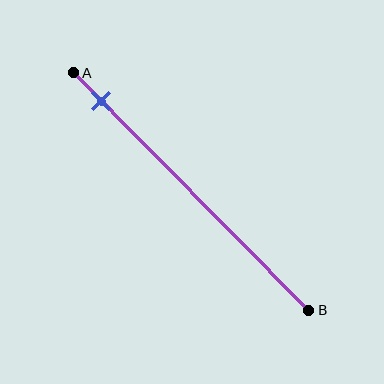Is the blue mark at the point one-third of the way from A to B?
No, the mark is at about 10% from A, not at the 33% one-third point.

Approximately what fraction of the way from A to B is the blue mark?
The blue mark is approximately 10% of the way from A to B.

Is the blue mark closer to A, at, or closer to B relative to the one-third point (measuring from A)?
The blue mark is closer to point A than the one-third point of segment AB.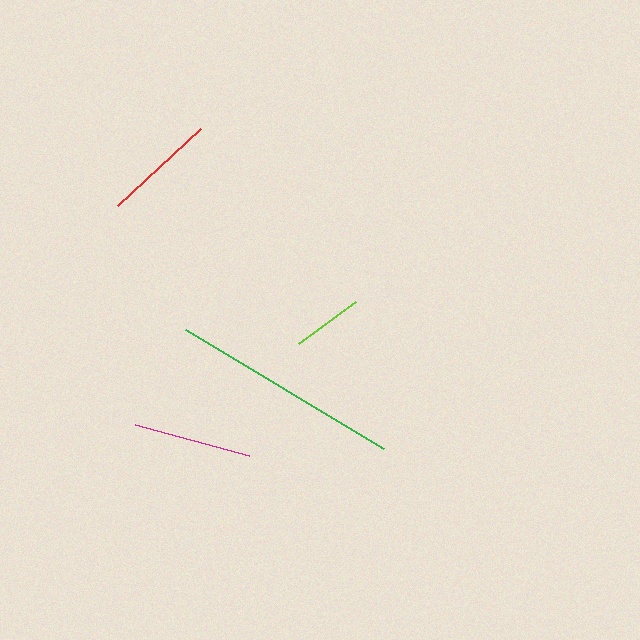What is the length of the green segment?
The green segment is approximately 231 pixels long.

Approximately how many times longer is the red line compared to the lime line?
The red line is approximately 1.6 times the length of the lime line.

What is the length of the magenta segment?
The magenta segment is approximately 118 pixels long.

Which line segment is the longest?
The green line is the longest at approximately 231 pixels.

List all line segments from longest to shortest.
From longest to shortest: green, magenta, red, lime.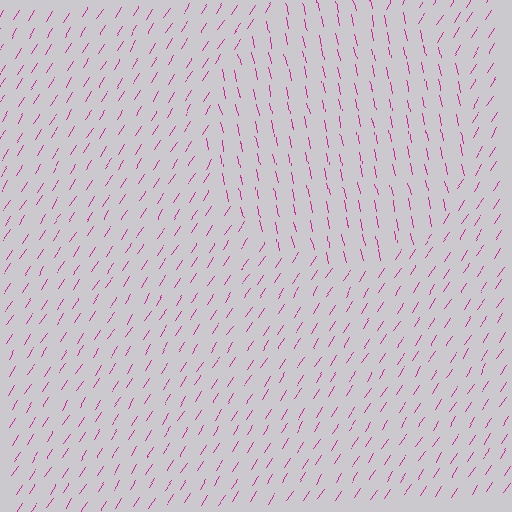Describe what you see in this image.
The image is filled with small magenta line segments. A circle region in the image has lines oriented differently from the surrounding lines, creating a visible texture boundary.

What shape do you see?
I see a circle.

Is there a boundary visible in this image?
Yes, there is a texture boundary formed by a change in line orientation.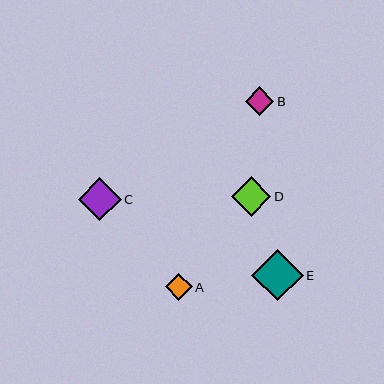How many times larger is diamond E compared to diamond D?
Diamond E is approximately 1.3 times the size of diamond D.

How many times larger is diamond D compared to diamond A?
Diamond D is approximately 1.5 times the size of diamond A.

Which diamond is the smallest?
Diamond A is the smallest with a size of approximately 27 pixels.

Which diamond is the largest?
Diamond E is the largest with a size of approximately 51 pixels.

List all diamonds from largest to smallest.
From largest to smallest: E, C, D, B, A.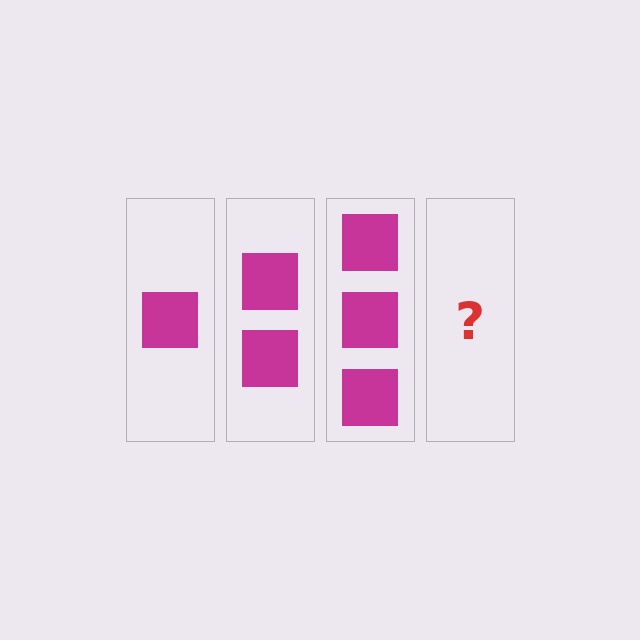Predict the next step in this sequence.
The next step is 4 squares.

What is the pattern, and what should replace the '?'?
The pattern is that each step adds one more square. The '?' should be 4 squares.